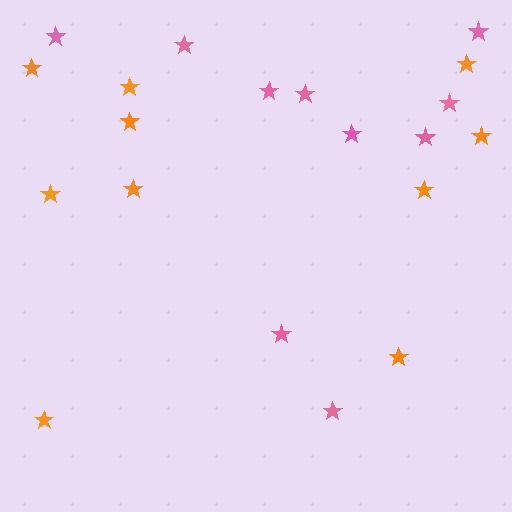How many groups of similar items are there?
There are 2 groups: one group of orange stars (10) and one group of pink stars (10).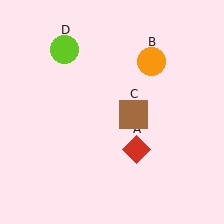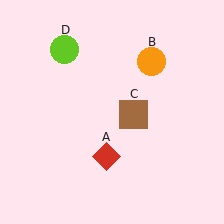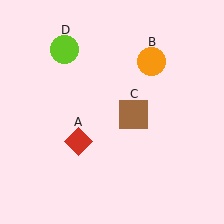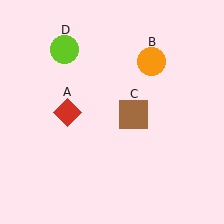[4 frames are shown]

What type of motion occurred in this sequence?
The red diamond (object A) rotated clockwise around the center of the scene.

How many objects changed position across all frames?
1 object changed position: red diamond (object A).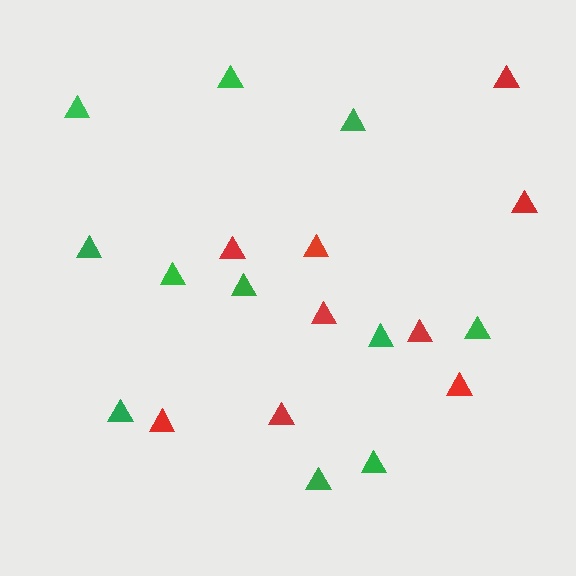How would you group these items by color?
There are 2 groups: one group of green triangles (11) and one group of red triangles (9).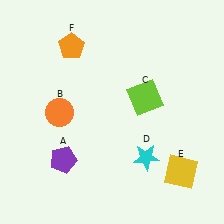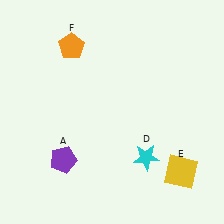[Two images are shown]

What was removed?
The orange circle (B), the lime square (C) were removed in Image 2.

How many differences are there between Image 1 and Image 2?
There are 2 differences between the two images.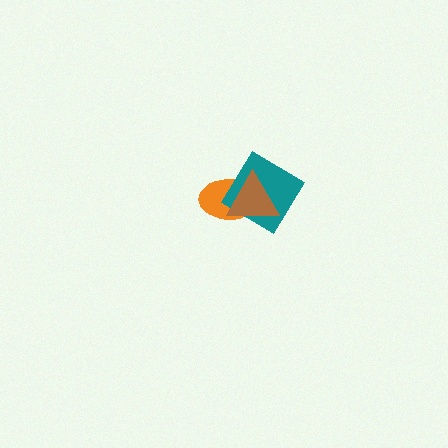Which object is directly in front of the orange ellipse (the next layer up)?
The teal diamond is directly in front of the orange ellipse.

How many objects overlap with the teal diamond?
2 objects overlap with the teal diamond.